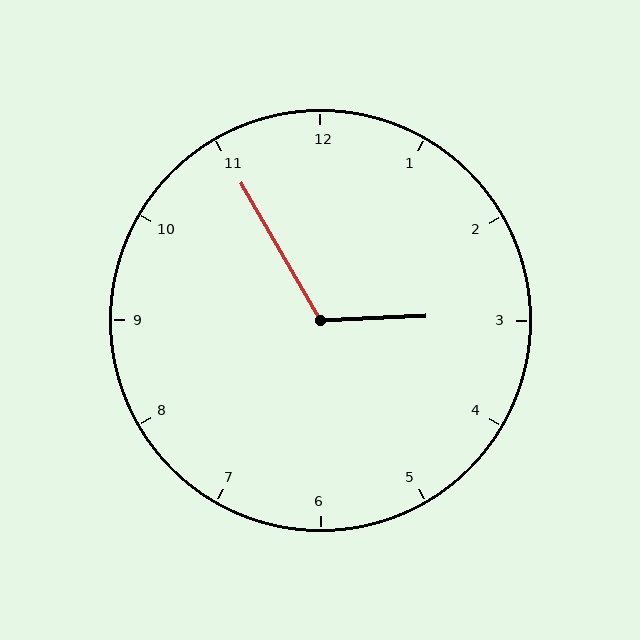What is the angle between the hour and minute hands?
Approximately 118 degrees.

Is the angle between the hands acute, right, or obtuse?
It is obtuse.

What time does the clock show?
2:55.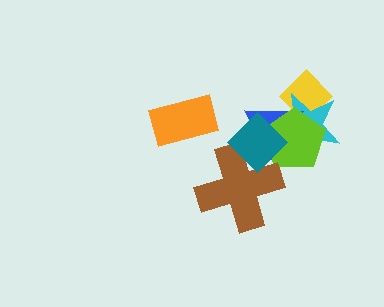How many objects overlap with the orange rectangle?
0 objects overlap with the orange rectangle.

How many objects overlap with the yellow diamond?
3 objects overlap with the yellow diamond.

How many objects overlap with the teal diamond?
4 objects overlap with the teal diamond.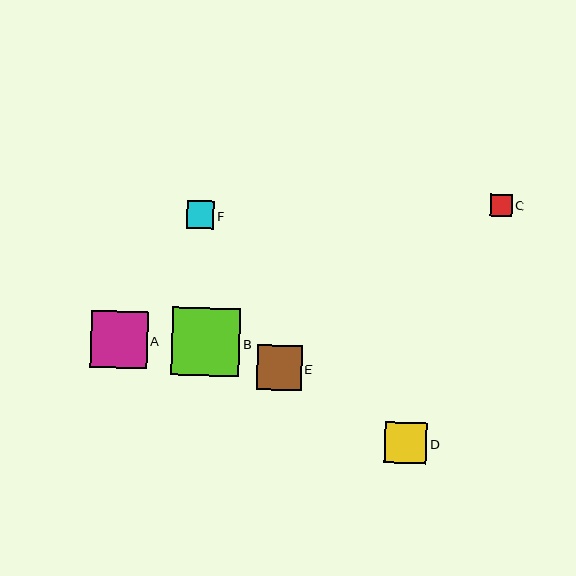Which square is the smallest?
Square C is the smallest with a size of approximately 21 pixels.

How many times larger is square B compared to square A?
Square B is approximately 1.2 times the size of square A.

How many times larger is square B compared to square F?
Square B is approximately 2.5 times the size of square F.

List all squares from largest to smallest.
From largest to smallest: B, A, E, D, F, C.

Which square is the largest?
Square B is the largest with a size of approximately 68 pixels.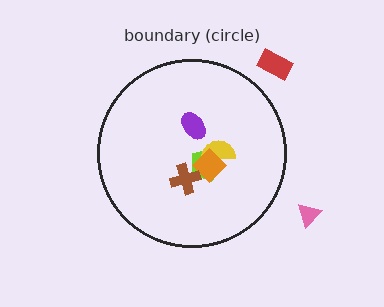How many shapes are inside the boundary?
5 inside, 2 outside.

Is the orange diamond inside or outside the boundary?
Inside.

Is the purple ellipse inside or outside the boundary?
Inside.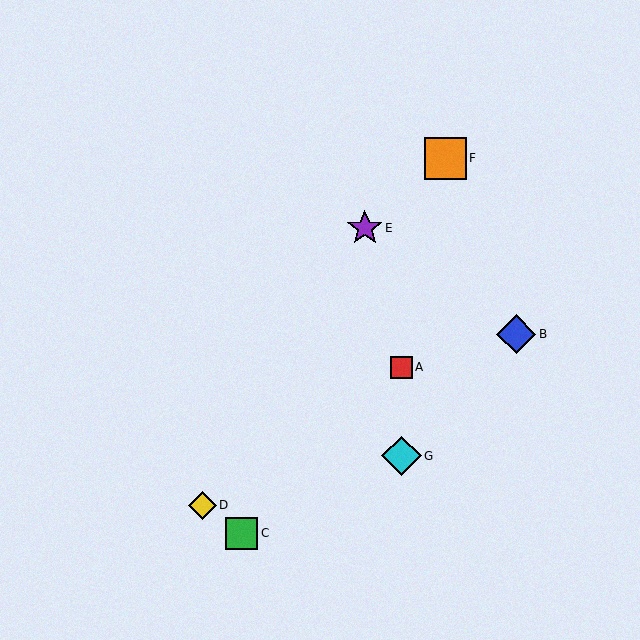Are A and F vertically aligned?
No, A is at x≈401 and F is at x≈445.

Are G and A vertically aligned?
Yes, both are at x≈401.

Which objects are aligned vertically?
Objects A, G are aligned vertically.